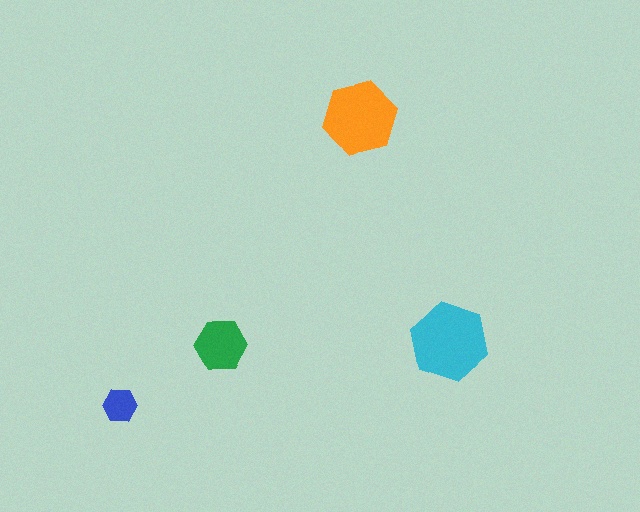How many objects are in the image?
There are 4 objects in the image.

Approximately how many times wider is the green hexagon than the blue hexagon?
About 1.5 times wider.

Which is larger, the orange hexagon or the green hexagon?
The orange one.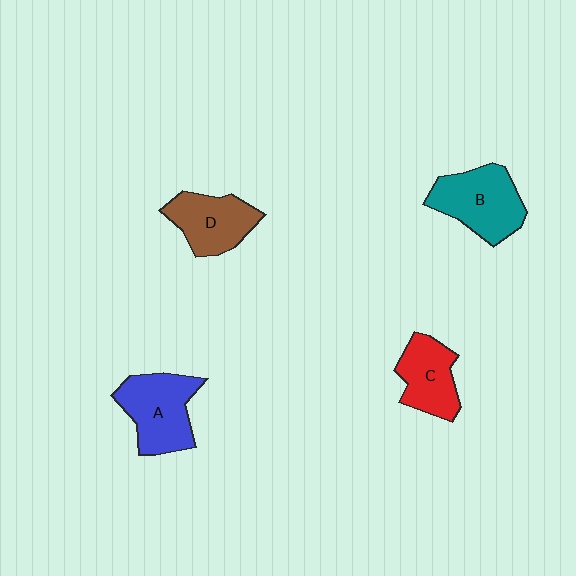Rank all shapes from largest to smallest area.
From largest to smallest: B (teal), A (blue), D (brown), C (red).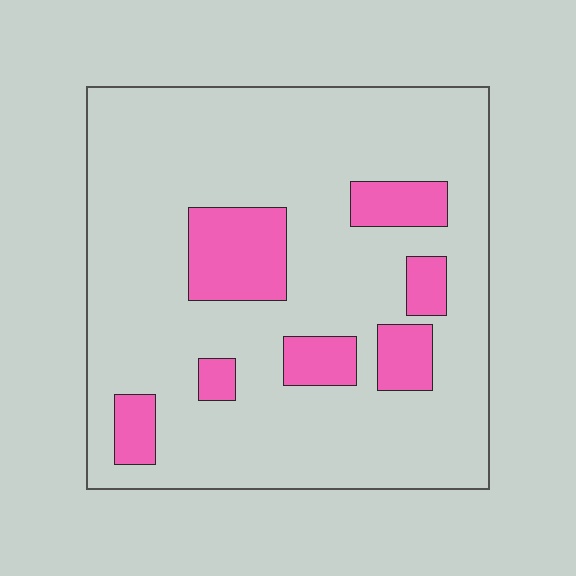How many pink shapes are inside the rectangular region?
7.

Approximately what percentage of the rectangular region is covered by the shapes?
Approximately 15%.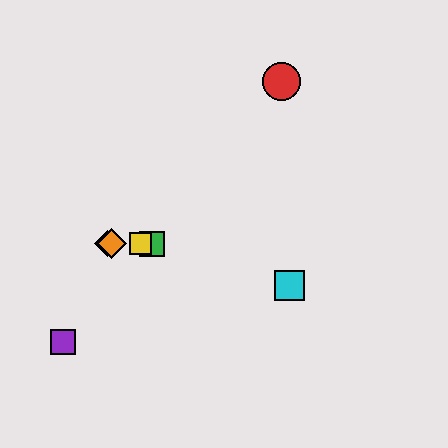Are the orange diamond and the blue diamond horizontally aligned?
Yes, both are at y≈244.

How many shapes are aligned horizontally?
4 shapes (the blue diamond, the green square, the yellow square, the orange diamond) are aligned horizontally.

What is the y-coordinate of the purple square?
The purple square is at y≈342.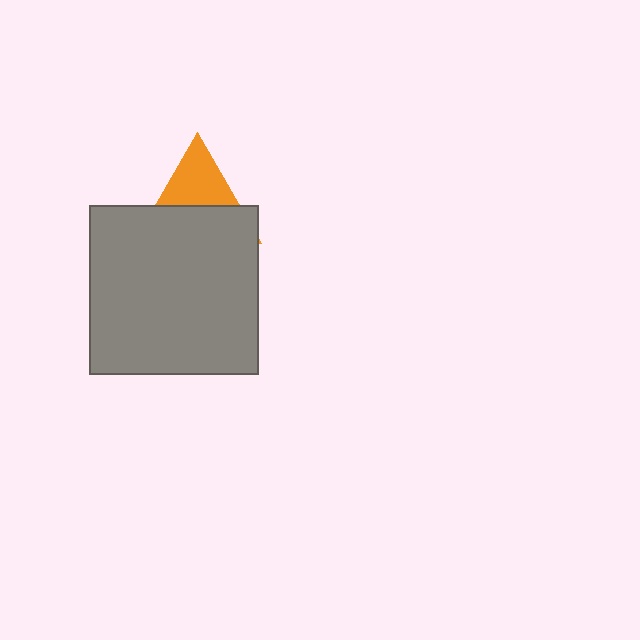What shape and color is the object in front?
The object in front is a gray square.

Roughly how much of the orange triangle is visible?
A small part of it is visible (roughly 44%).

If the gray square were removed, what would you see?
You would see the complete orange triangle.